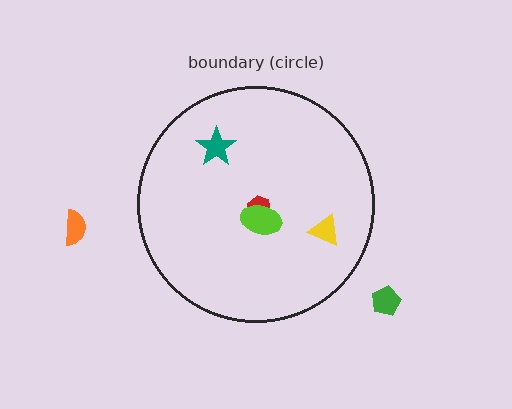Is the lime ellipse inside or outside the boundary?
Inside.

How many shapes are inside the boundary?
4 inside, 2 outside.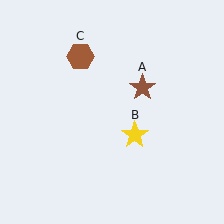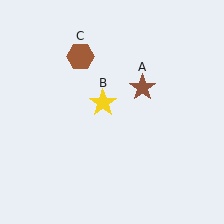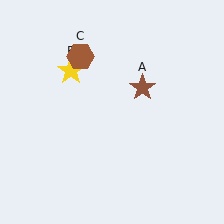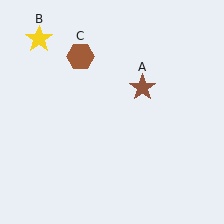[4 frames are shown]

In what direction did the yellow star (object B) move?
The yellow star (object B) moved up and to the left.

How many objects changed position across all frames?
1 object changed position: yellow star (object B).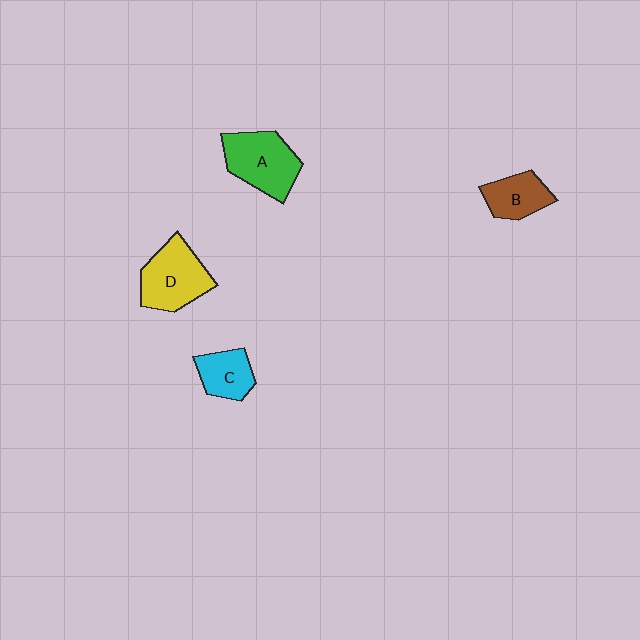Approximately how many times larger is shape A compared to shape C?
Approximately 1.6 times.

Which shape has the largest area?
Shape A (green).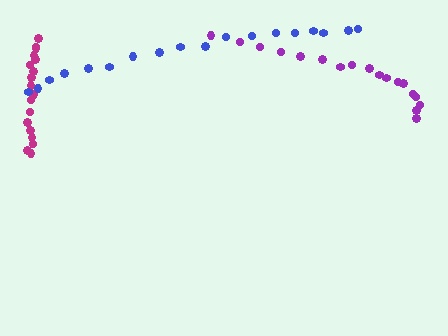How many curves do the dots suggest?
There are 3 distinct paths.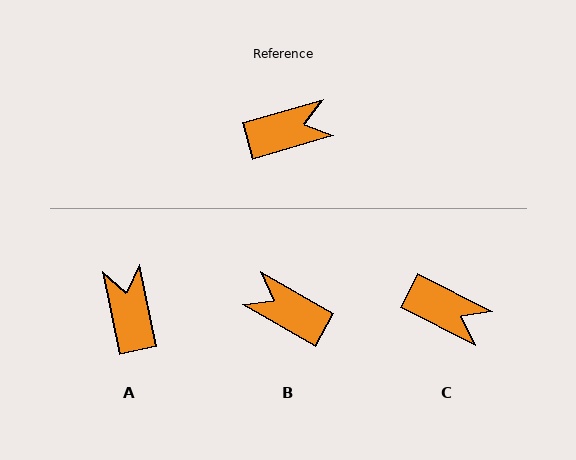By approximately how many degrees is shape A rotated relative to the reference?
Approximately 85 degrees counter-clockwise.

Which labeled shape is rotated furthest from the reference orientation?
B, about 134 degrees away.